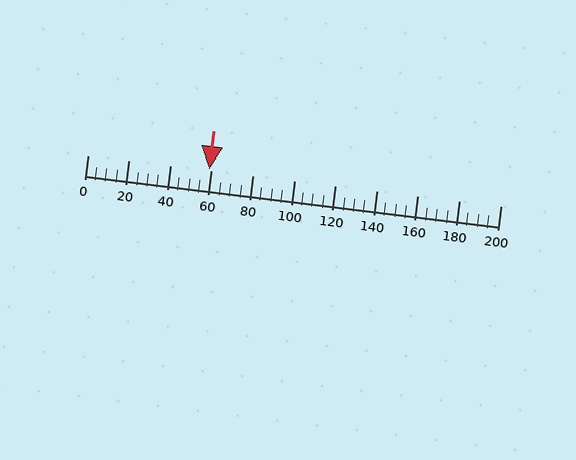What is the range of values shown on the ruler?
The ruler shows values from 0 to 200.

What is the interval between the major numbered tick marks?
The major tick marks are spaced 20 units apart.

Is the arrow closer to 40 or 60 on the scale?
The arrow is closer to 60.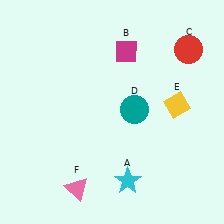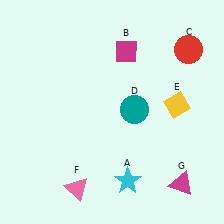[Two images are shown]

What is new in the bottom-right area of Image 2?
A magenta triangle (G) was added in the bottom-right area of Image 2.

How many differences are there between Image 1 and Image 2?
There is 1 difference between the two images.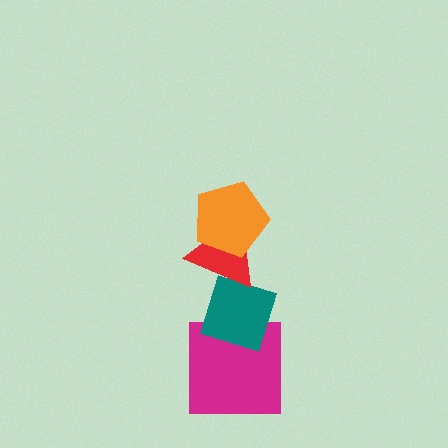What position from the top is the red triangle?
The red triangle is 2nd from the top.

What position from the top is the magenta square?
The magenta square is 4th from the top.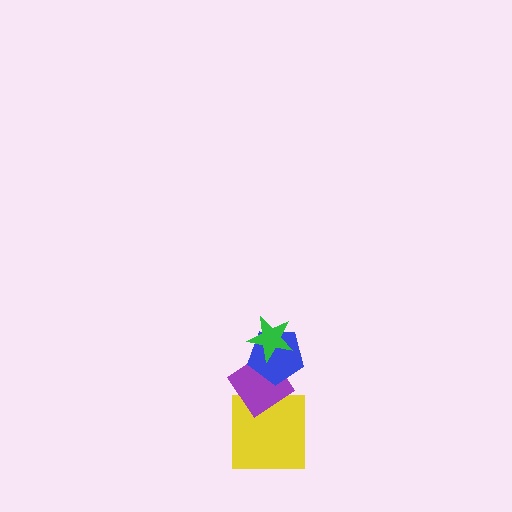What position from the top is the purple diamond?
The purple diamond is 3rd from the top.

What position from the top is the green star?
The green star is 1st from the top.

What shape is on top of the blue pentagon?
The green star is on top of the blue pentagon.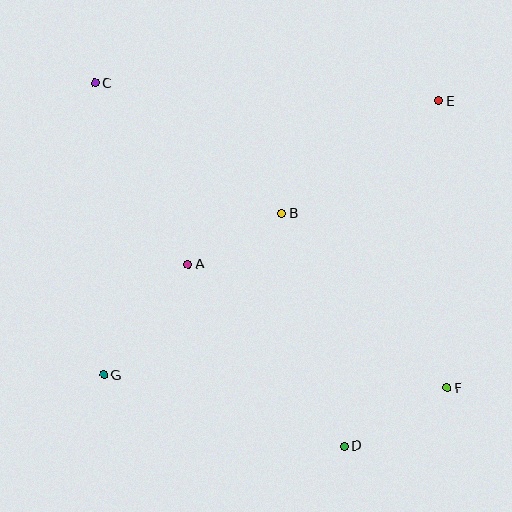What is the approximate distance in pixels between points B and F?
The distance between B and F is approximately 240 pixels.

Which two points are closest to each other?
Points A and B are closest to each other.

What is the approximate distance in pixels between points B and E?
The distance between B and E is approximately 193 pixels.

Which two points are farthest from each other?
Points C and F are farthest from each other.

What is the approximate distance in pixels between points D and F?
The distance between D and F is approximately 118 pixels.